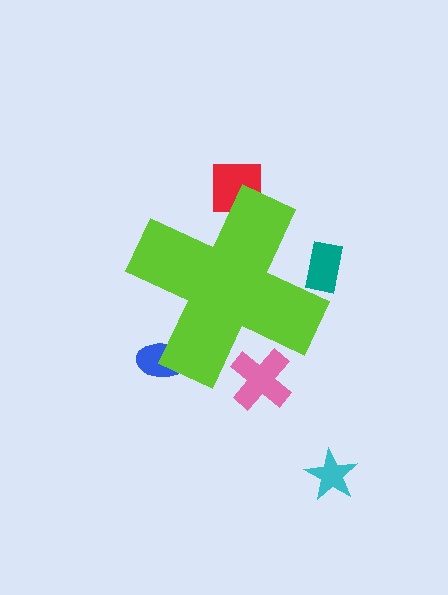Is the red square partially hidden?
Yes, the red square is partially hidden behind the lime cross.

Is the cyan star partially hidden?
No, the cyan star is fully visible.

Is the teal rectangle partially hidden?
Yes, the teal rectangle is partially hidden behind the lime cross.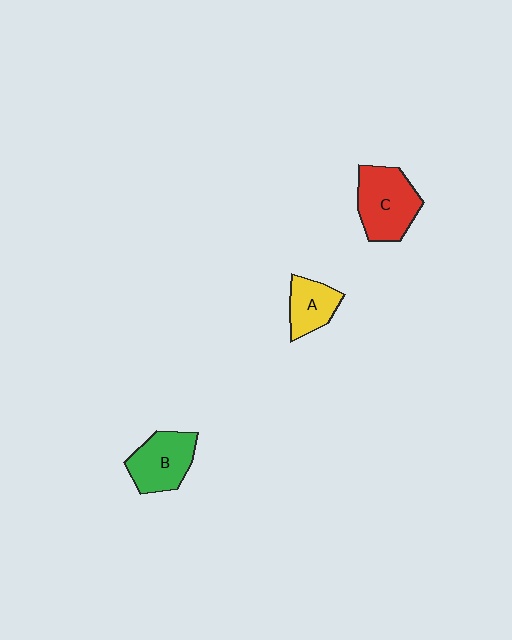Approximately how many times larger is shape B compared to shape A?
Approximately 1.4 times.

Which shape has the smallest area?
Shape A (yellow).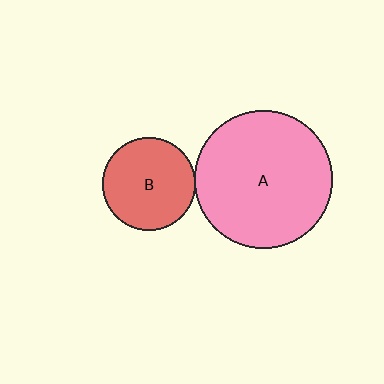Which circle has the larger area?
Circle A (pink).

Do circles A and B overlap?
Yes.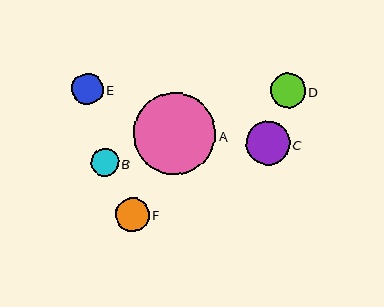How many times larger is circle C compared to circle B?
Circle C is approximately 1.6 times the size of circle B.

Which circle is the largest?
Circle A is the largest with a size of approximately 82 pixels.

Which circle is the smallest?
Circle B is the smallest with a size of approximately 28 pixels.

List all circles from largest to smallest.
From largest to smallest: A, C, D, F, E, B.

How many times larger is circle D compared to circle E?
Circle D is approximately 1.1 times the size of circle E.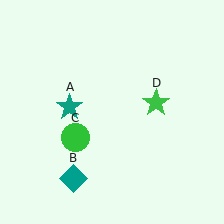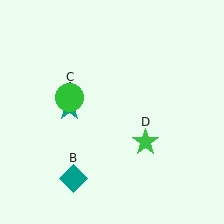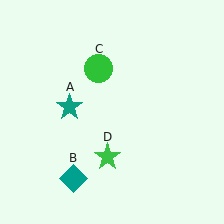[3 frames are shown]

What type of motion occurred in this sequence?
The green circle (object C), green star (object D) rotated clockwise around the center of the scene.